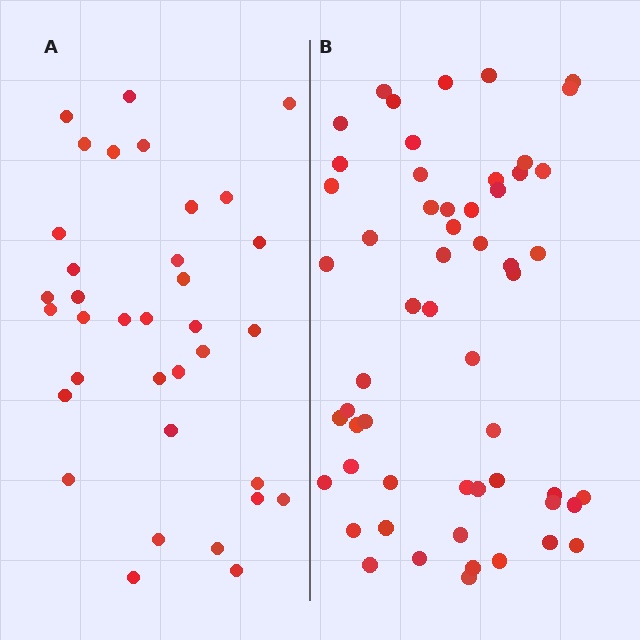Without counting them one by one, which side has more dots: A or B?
Region B (the right region) has more dots.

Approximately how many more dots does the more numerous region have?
Region B has approximately 20 more dots than region A.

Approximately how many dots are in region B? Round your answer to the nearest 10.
About 60 dots. (The exact count is 56, which rounds to 60.)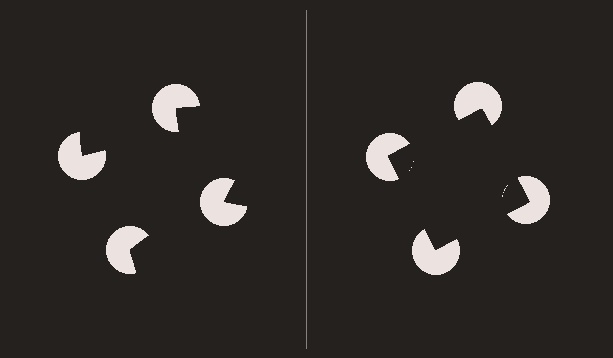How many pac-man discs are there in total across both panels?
8 — 4 on each side.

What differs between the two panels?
The pac-man discs are positioned identically on both sides; only the wedge orientations differ. On the right they align to a square; on the left they are misaligned.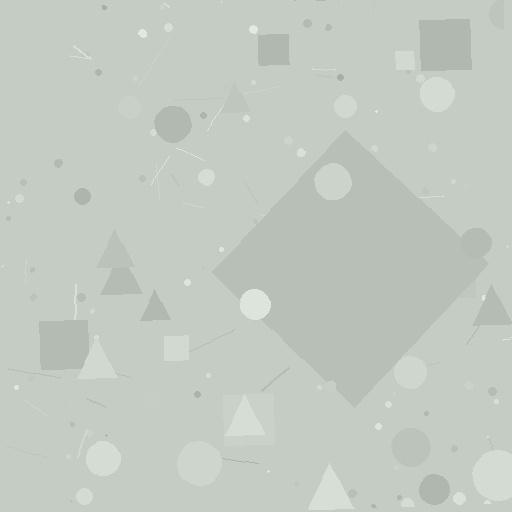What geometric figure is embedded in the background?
A diamond is embedded in the background.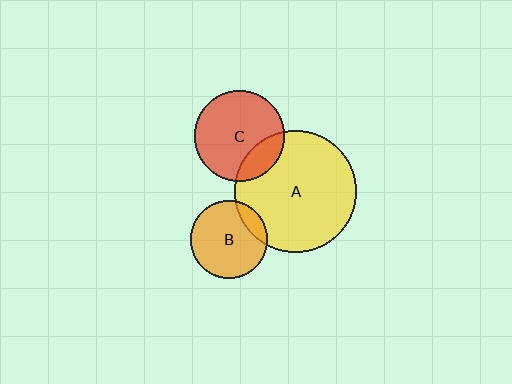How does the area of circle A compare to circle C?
Approximately 1.8 times.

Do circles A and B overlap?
Yes.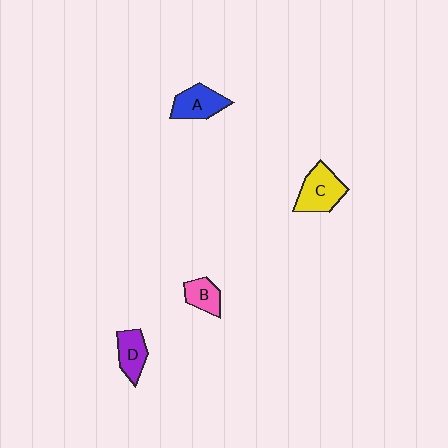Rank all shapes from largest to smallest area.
From largest to smallest: C (yellow), A (blue), D (purple), B (pink).